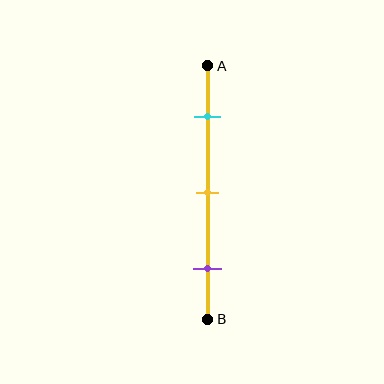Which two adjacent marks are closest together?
The cyan and yellow marks are the closest adjacent pair.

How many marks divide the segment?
There are 3 marks dividing the segment.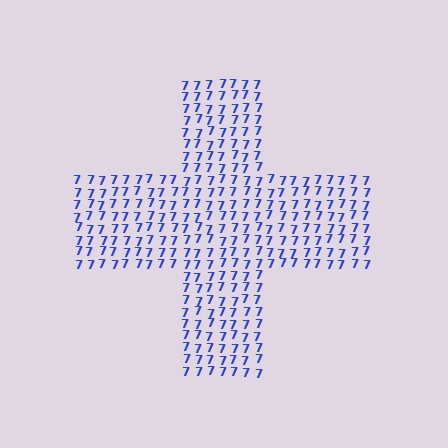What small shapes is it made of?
It is made of small digit 7's.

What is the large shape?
The large shape is a cross.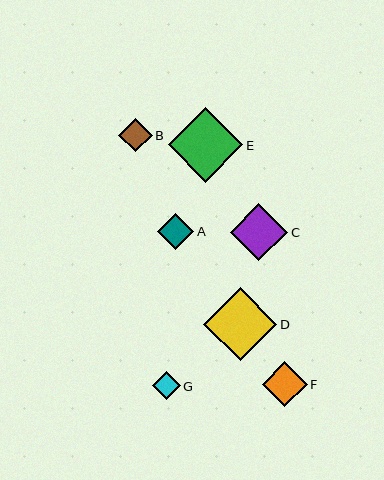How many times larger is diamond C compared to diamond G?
Diamond C is approximately 2.0 times the size of diamond G.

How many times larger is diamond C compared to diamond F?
Diamond C is approximately 1.3 times the size of diamond F.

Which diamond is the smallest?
Diamond G is the smallest with a size of approximately 28 pixels.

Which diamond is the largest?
Diamond E is the largest with a size of approximately 74 pixels.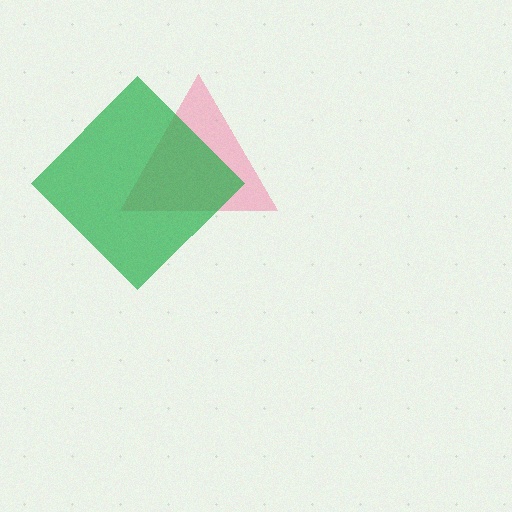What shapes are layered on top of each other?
The layered shapes are: a pink triangle, a green diamond.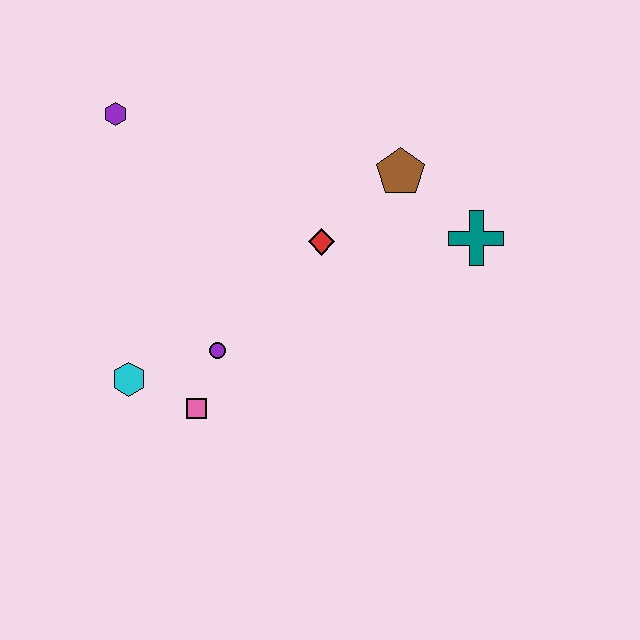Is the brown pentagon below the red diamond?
No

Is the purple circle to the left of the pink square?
No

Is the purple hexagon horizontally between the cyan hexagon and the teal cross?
No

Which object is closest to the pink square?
The purple circle is closest to the pink square.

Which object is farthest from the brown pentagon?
The cyan hexagon is farthest from the brown pentagon.